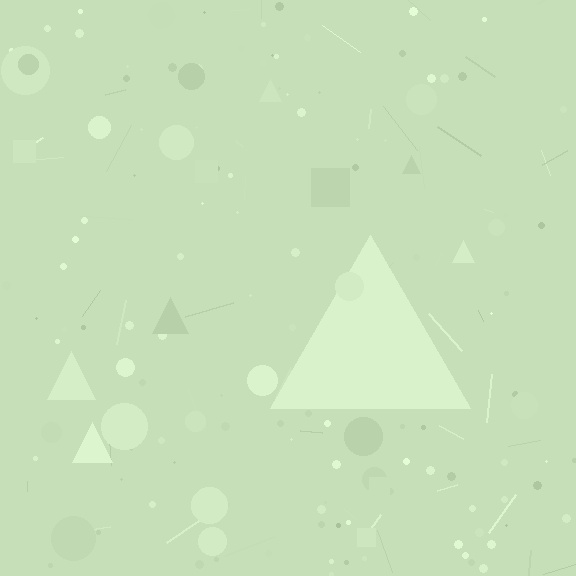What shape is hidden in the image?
A triangle is hidden in the image.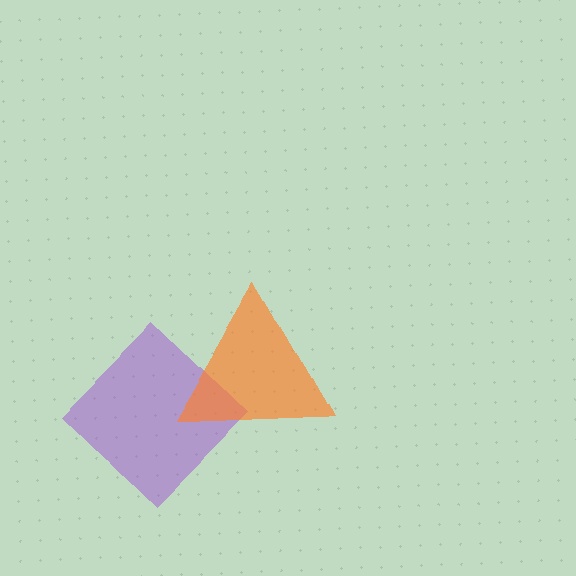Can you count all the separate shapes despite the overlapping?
Yes, there are 2 separate shapes.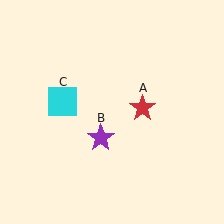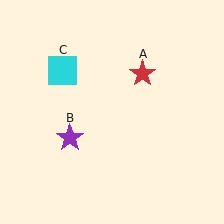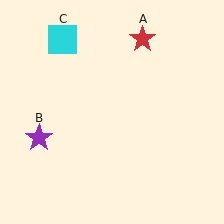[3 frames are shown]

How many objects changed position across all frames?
3 objects changed position: red star (object A), purple star (object B), cyan square (object C).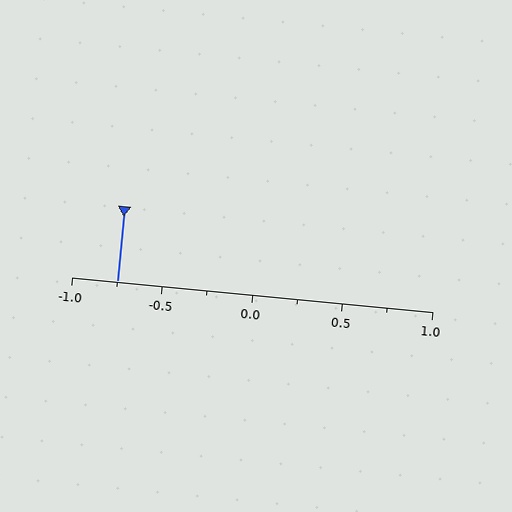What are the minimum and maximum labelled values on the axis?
The axis runs from -1.0 to 1.0.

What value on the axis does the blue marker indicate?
The marker indicates approximately -0.75.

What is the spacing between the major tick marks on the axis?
The major ticks are spaced 0.5 apart.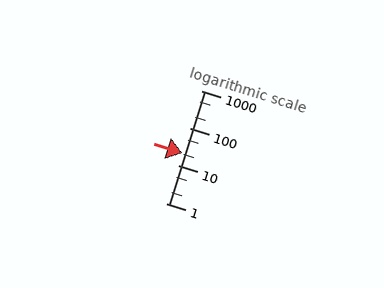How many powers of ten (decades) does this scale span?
The scale spans 3 decades, from 1 to 1000.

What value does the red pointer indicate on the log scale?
The pointer indicates approximately 22.